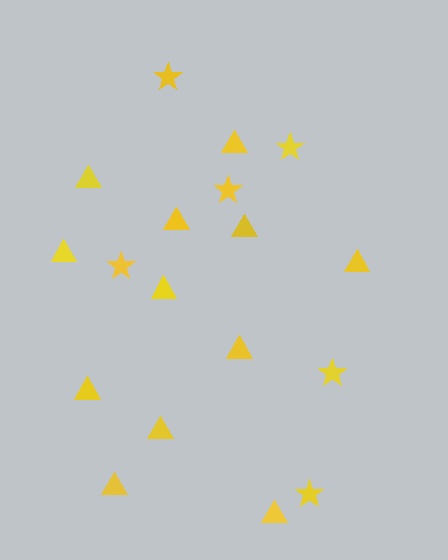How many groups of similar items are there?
There are 2 groups: one group of stars (6) and one group of triangles (12).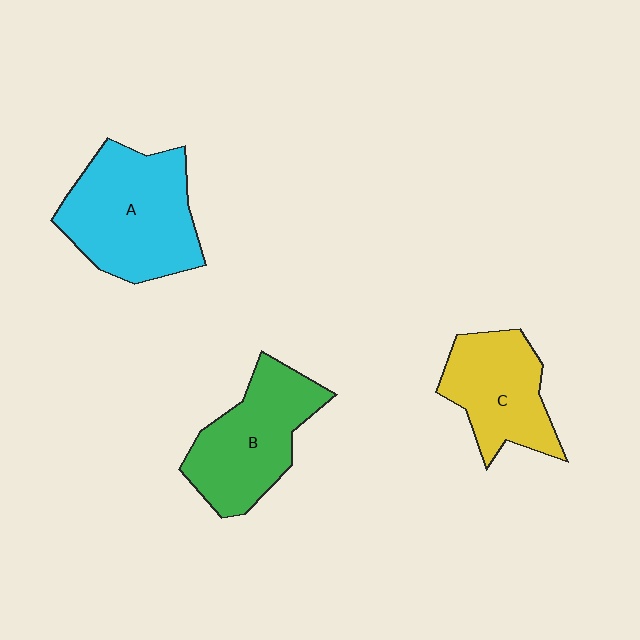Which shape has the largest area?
Shape A (cyan).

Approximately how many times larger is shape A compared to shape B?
Approximately 1.2 times.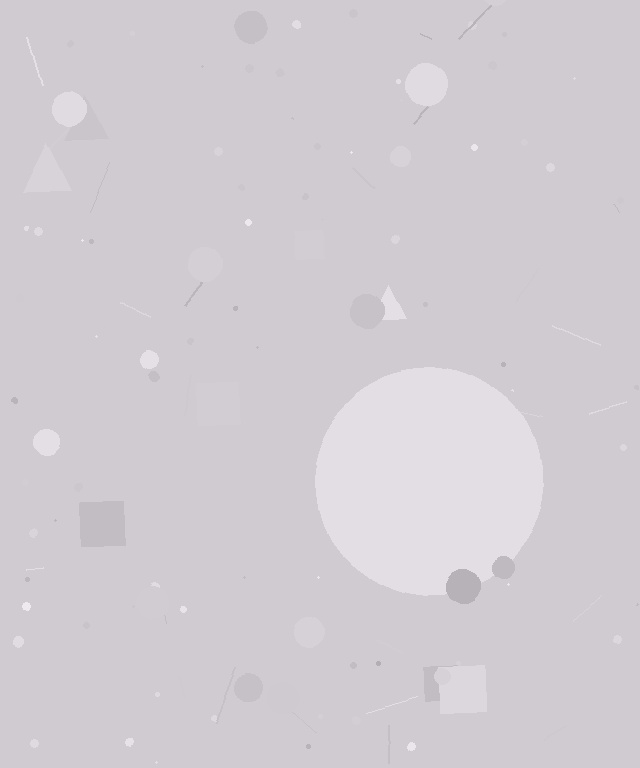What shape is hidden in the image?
A circle is hidden in the image.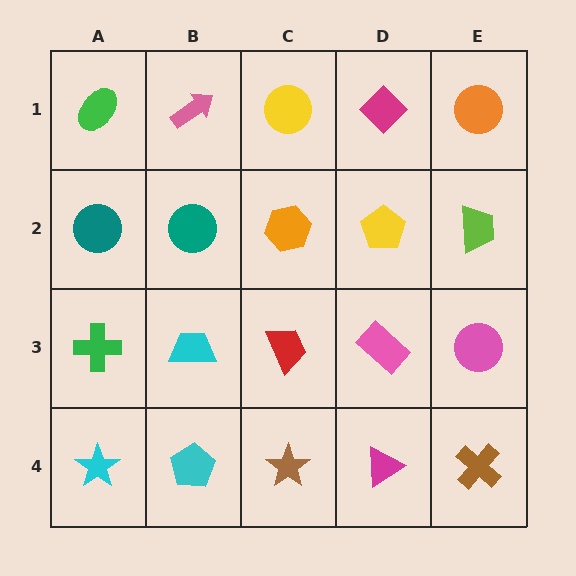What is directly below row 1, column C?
An orange hexagon.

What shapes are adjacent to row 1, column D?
A yellow pentagon (row 2, column D), a yellow circle (row 1, column C), an orange circle (row 1, column E).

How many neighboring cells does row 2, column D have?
4.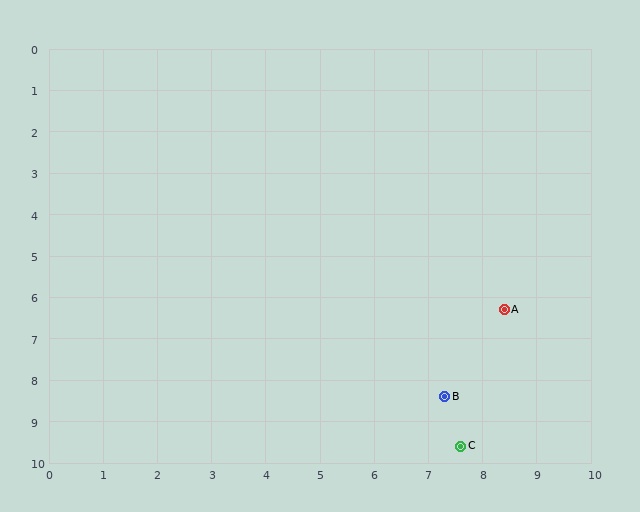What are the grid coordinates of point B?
Point B is at approximately (7.3, 8.4).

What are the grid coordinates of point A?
Point A is at approximately (8.4, 6.3).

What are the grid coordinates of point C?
Point C is at approximately (7.6, 9.6).